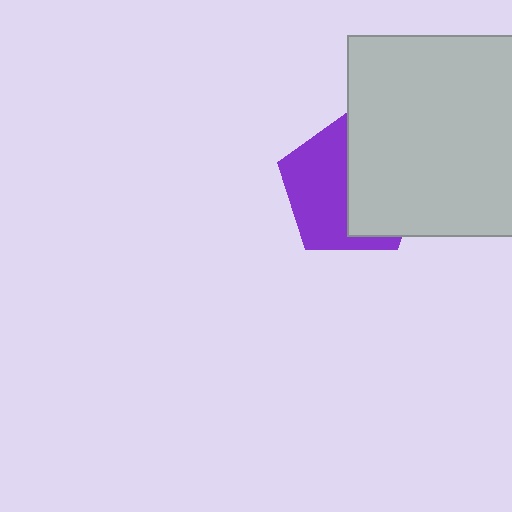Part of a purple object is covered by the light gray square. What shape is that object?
It is a pentagon.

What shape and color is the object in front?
The object in front is a light gray square.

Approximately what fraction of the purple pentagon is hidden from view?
Roughly 50% of the purple pentagon is hidden behind the light gray square.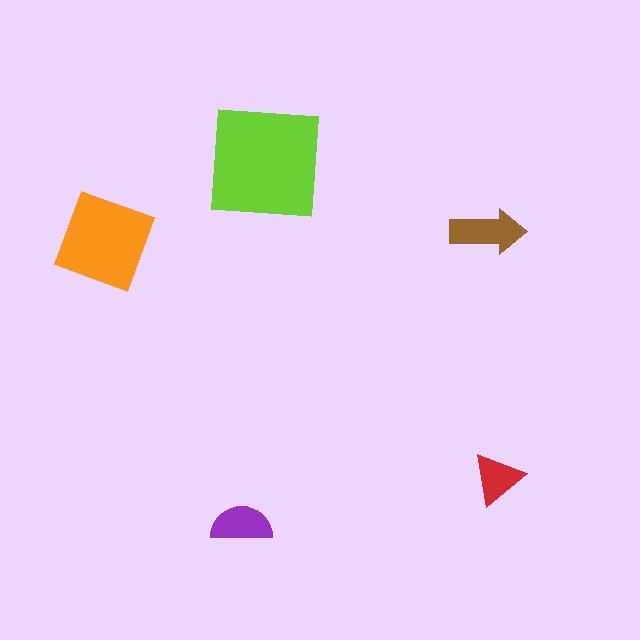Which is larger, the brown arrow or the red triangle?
The brown arrow.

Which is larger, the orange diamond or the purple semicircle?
The orange diamond.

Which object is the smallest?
The red triangle.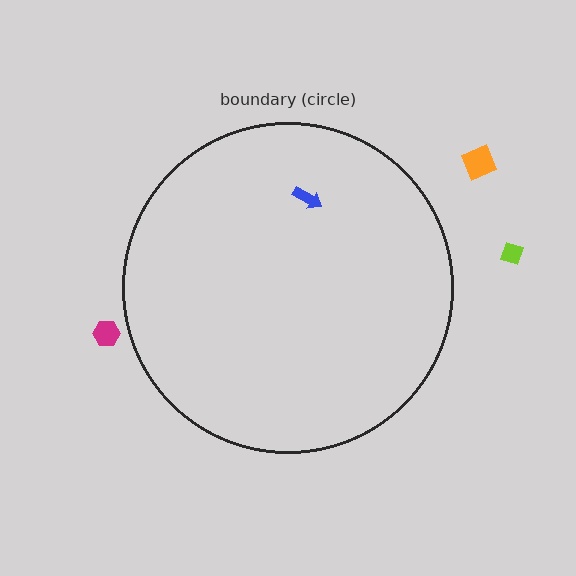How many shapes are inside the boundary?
1 inside, 3 outside.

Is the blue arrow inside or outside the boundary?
Inside.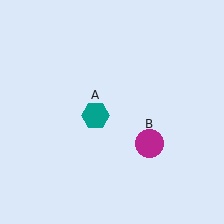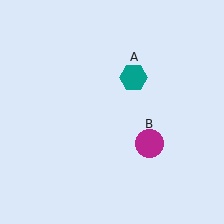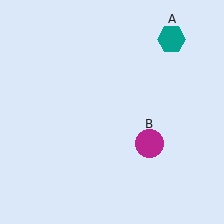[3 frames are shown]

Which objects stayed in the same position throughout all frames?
Magenta circle (object B) remained stationary.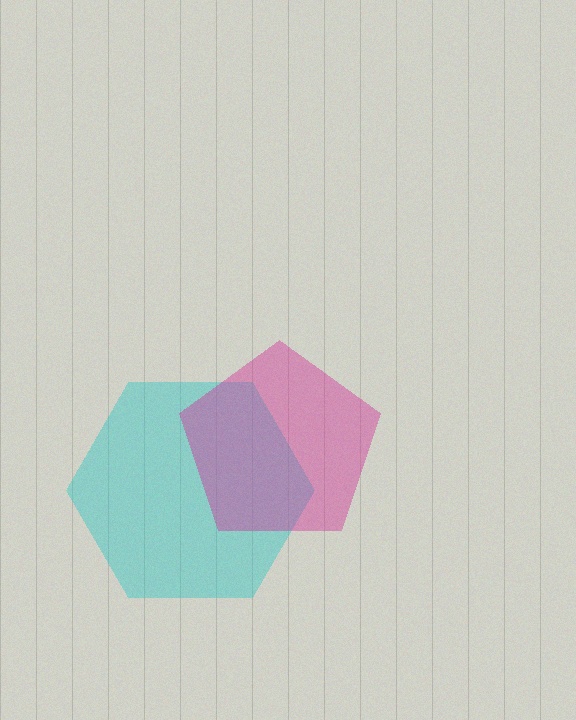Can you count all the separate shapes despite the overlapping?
Yes, there are 2 separate shapes.